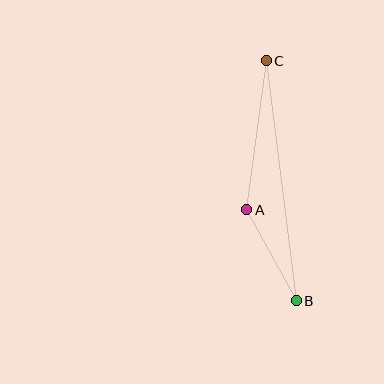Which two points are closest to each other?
Points A and B are closest to each other.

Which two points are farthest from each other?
Points B and C are farthest from each other.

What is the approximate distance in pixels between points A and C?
The distance between A and C is approximately 150 pixels.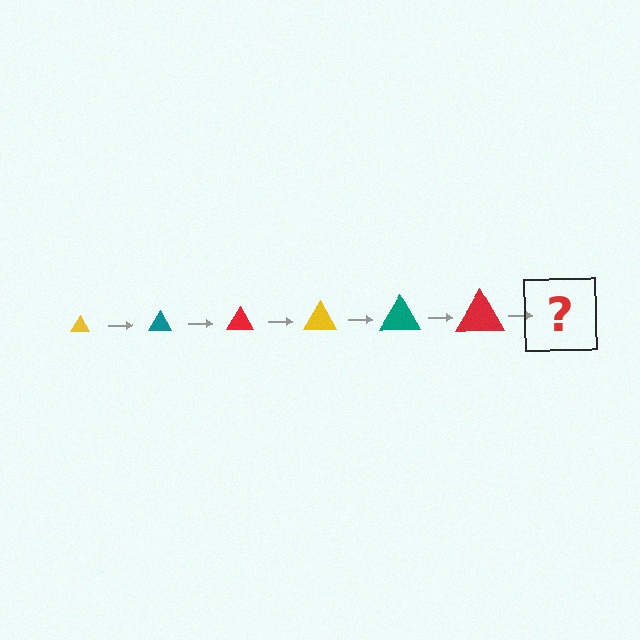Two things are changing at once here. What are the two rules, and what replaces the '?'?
The two rules are that the triangle grows larger each step and the color cycles through yellow, teal, and red. The '?' should be a yellow triangle, larger than the previous one.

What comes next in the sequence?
The next element should be a yellow triangle, larger than the previous one.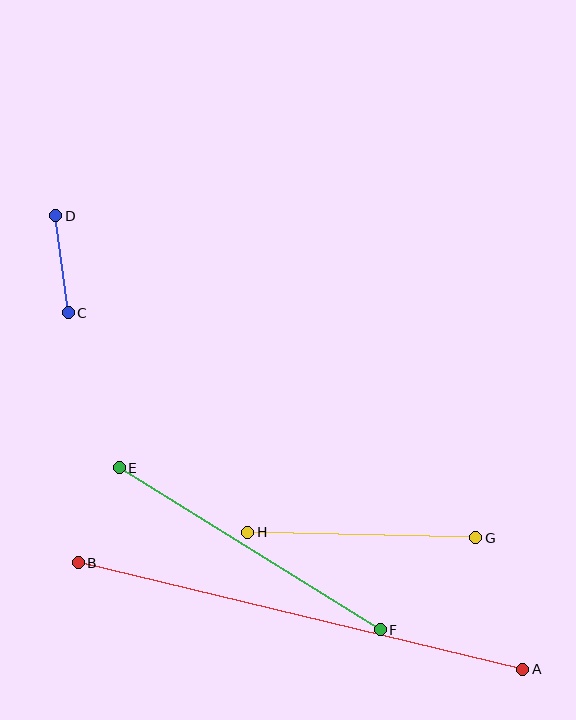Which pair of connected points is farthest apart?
Points A and B are farthest apart.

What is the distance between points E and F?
The distance is approximately 307 pixels.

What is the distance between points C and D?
The distance is approximately 98 pixels.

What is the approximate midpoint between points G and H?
The midpoint is at approximately (362, 535) pixels.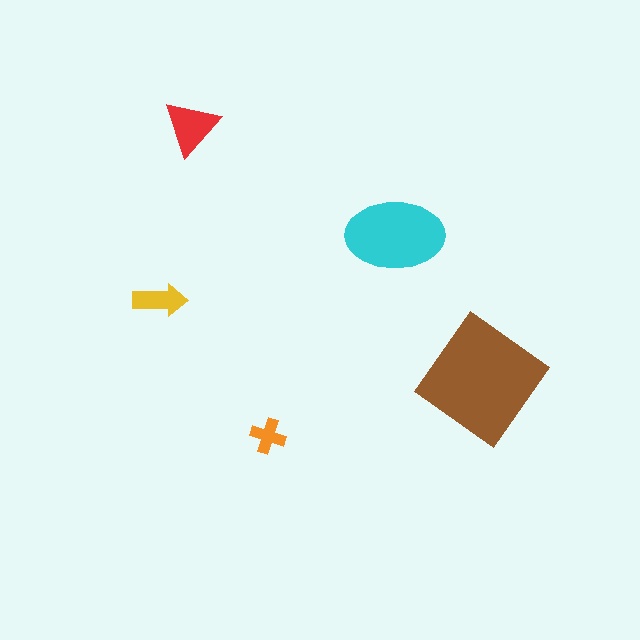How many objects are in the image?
There are 5 objects in the image.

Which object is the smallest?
The orange cross.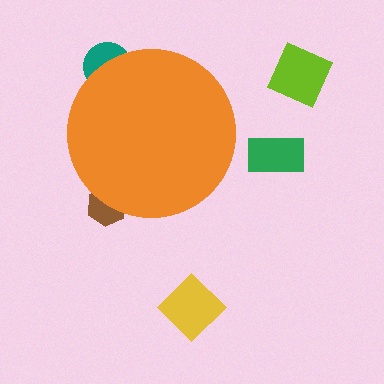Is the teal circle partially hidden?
Yes, the teal circle is partially hidden behind the orange circle.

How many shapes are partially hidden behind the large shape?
2 shapes are partially hidden.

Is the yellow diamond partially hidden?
No, the yellow diamond is fully visible.